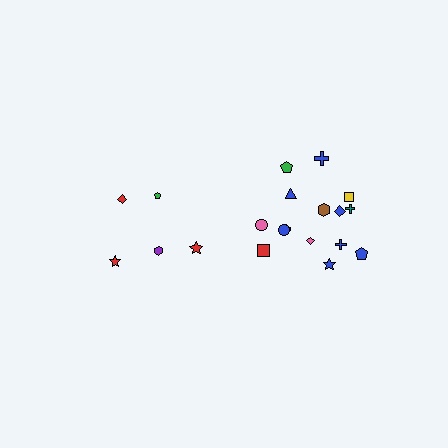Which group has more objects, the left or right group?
The right group.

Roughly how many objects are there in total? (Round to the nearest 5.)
Roughly 20 objects in total.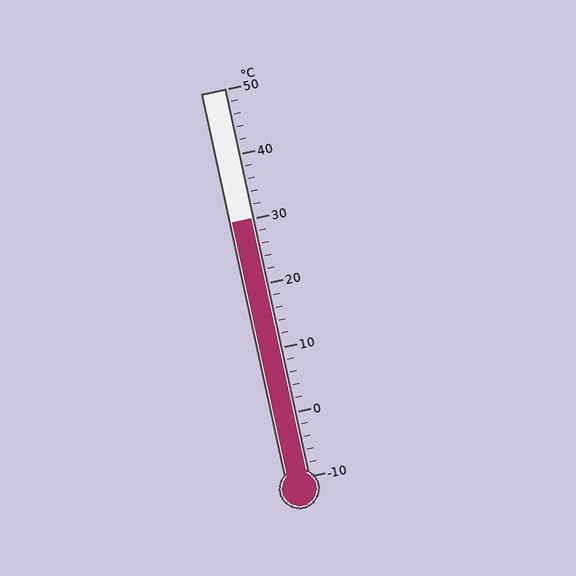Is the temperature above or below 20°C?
The temperature is above 20°C.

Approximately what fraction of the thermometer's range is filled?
The thermometer is filled to approximately 65% of its range.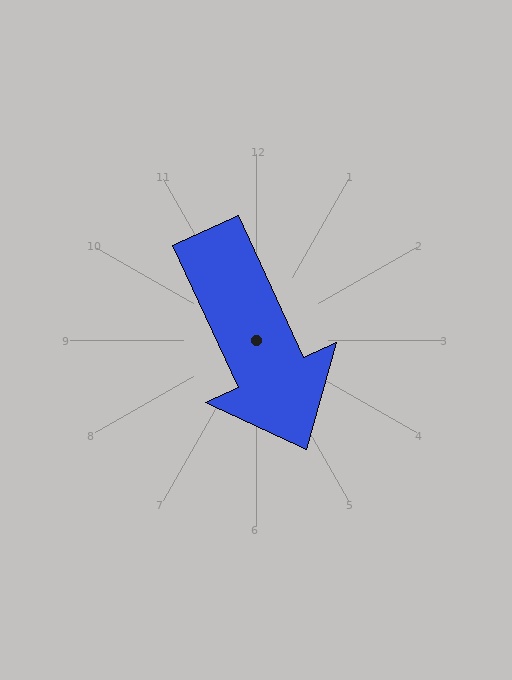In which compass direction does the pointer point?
Southeast.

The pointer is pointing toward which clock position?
Roughly 5 o'clock.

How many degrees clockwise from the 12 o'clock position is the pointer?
Approximately 155 degrees.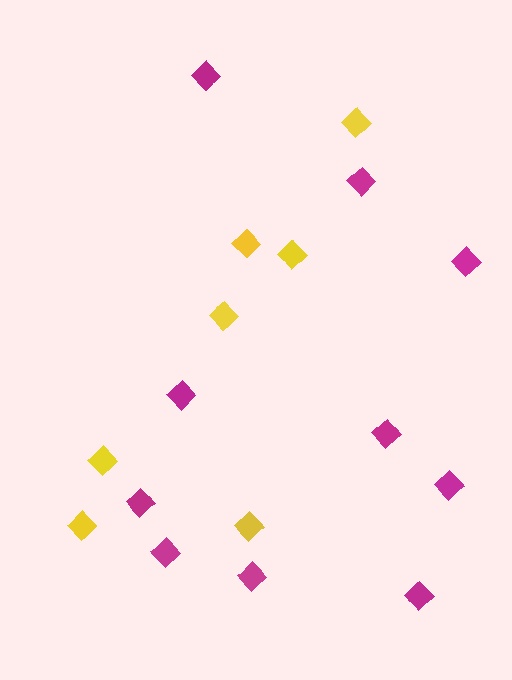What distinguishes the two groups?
There are 2 groups: one group of yellow diamonds (7) and one group of magenta diamonds (10).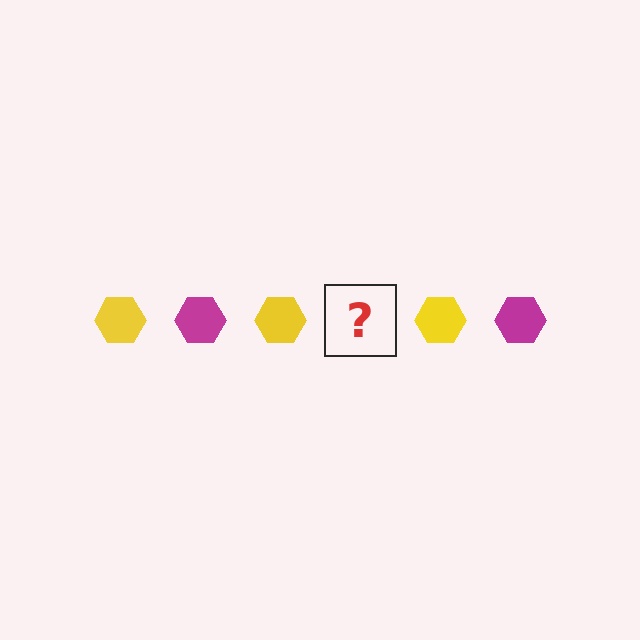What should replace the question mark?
The question mark should be replaced with a magenta hexagon.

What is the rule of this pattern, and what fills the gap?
The rule is that the pattern cycles through yellow, magenta hexagons. The gap should be filled with a magenta hexagon.